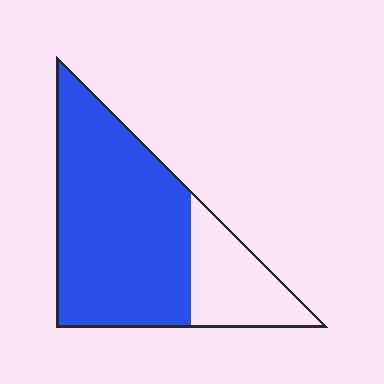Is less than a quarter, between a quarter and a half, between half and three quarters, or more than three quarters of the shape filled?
Between half and three quarters.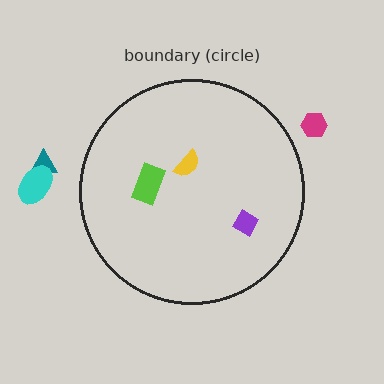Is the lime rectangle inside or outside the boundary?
Inside.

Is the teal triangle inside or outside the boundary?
Outside.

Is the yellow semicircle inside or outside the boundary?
Inside.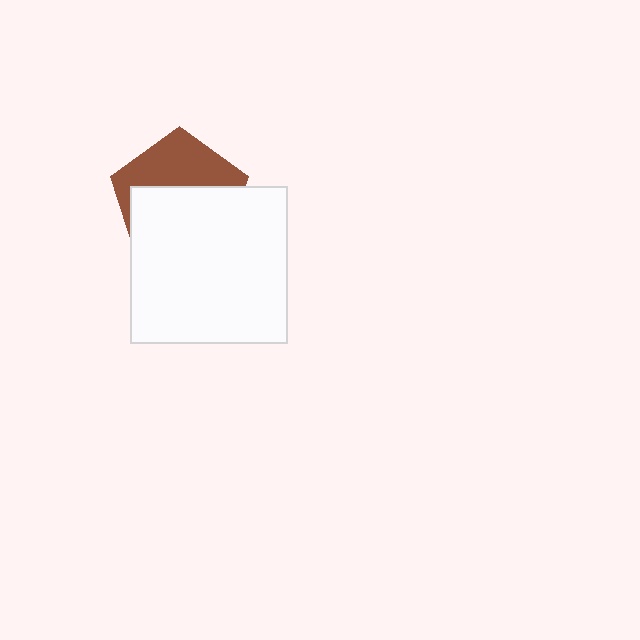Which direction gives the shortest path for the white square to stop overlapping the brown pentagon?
Moving down gives the shortest separation.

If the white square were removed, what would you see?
You would see the complete brown pentagon.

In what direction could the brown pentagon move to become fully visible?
The brown pentagon could move up. That would shift it out from behind the white square entirely.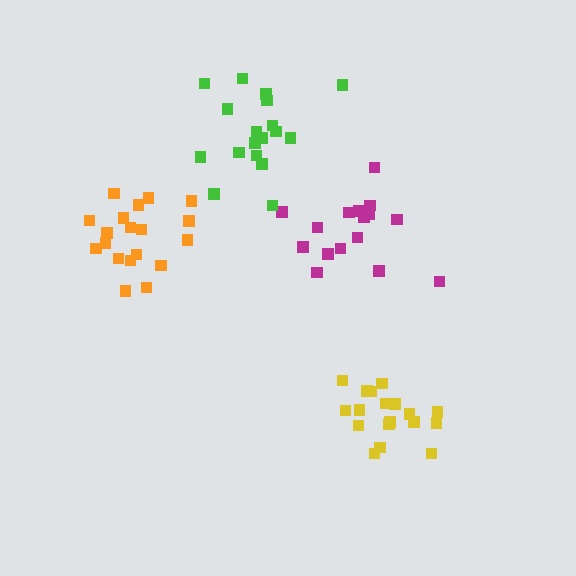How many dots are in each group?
Group 1: 16 dots, Group 2: 19 dots, Group 3: 18 dots, Group 4: 18 dots (71 total).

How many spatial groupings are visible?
There are 4 spatial groupings.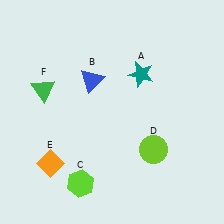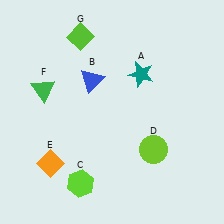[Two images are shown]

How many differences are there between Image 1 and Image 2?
There is 1 difference between the two images.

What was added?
A lime diamond (G) was added in Image 2.